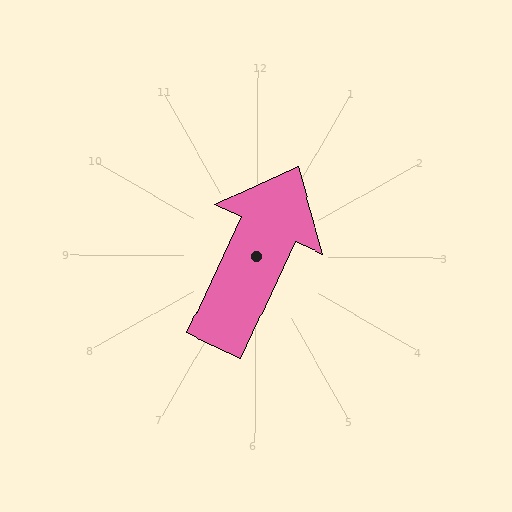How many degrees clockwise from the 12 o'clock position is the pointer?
Approximately 25 degrees.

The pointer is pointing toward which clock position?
Roughly 1 o'clock.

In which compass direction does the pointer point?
Northeast.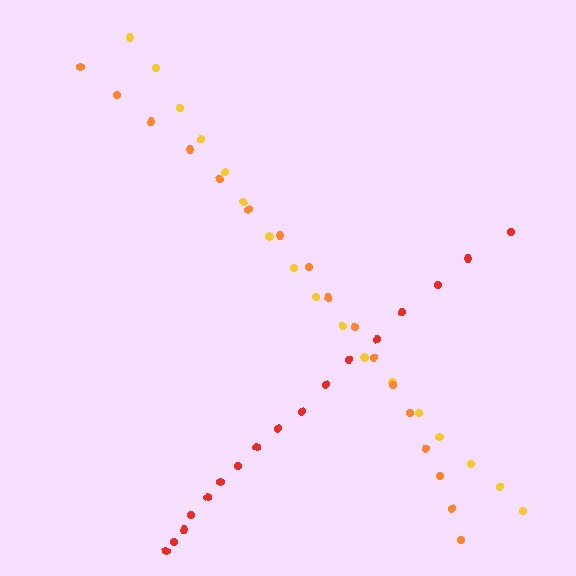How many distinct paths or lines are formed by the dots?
There are 3 distinct paths.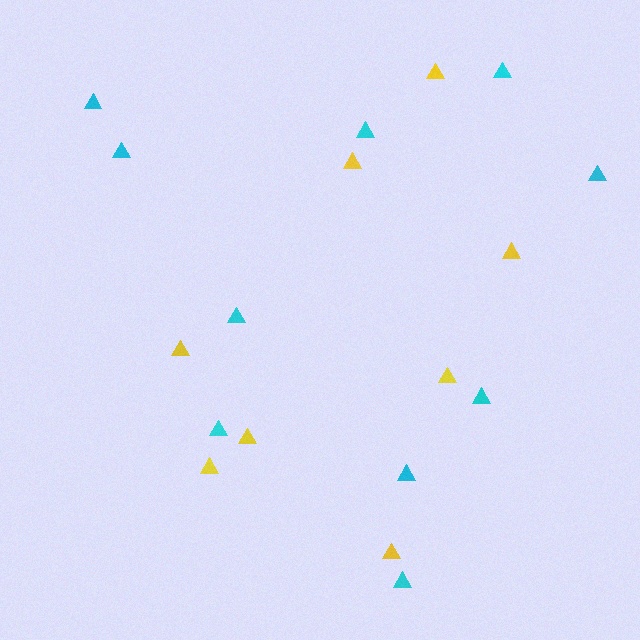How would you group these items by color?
There are 2 groups: one group of yellow triangles (8) and one group of cyan triangles (10).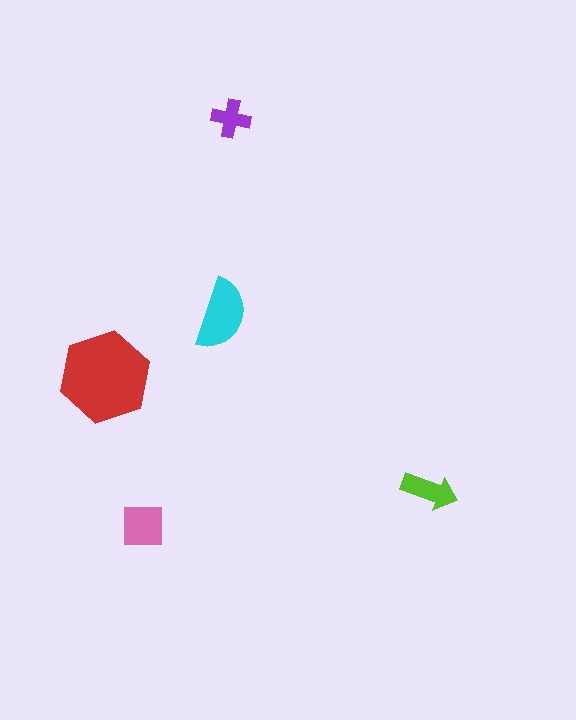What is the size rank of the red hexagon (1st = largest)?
1st.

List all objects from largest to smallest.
The red hexagon, the cyan semicircle, the pink square, the lime arrow, the purple cross.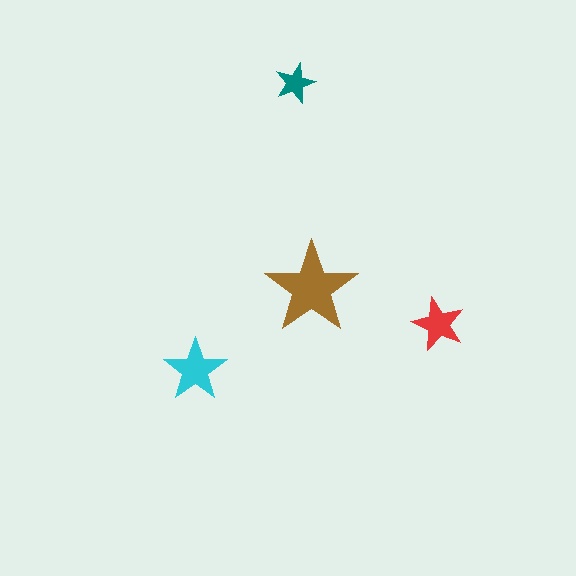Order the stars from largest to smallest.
the brown one, the cyan one, the red one, the teal one.